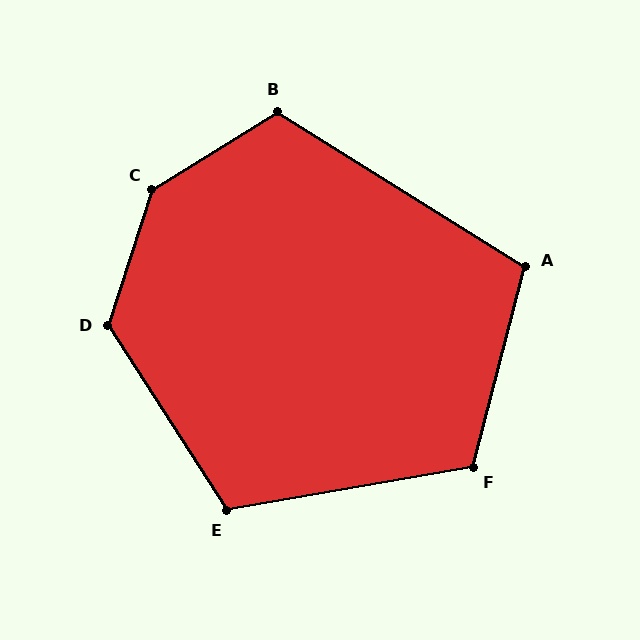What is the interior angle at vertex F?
Approximately 115 degrees (obtuse).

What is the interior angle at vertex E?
Approximately 113 degrees (obtuse).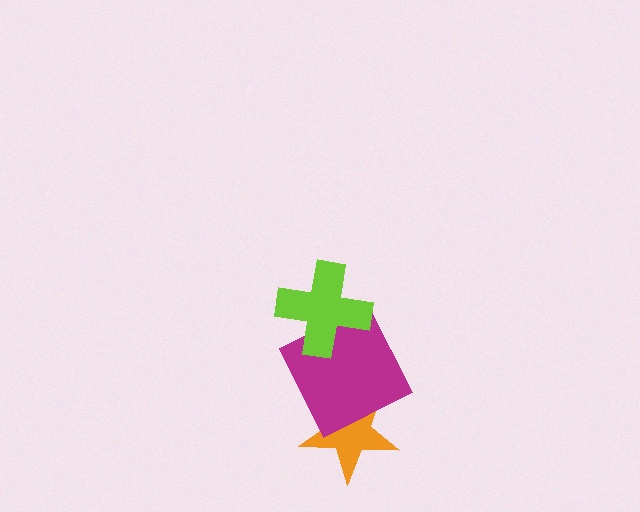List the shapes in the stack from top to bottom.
From top to bottom: the lime cross, the magenta square, the orange star.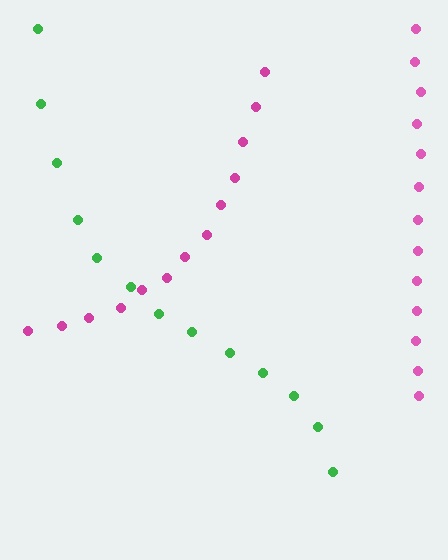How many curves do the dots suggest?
There are 3 distinct paths.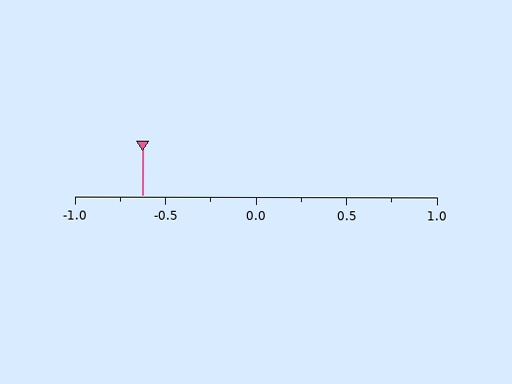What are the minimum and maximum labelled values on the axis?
The axis runs from -1.0 to 1.0.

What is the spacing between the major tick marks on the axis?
The major ticks are spaced 0.5 apart.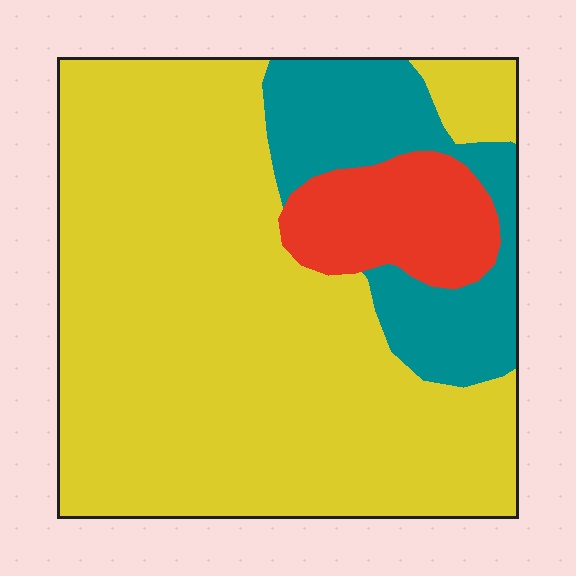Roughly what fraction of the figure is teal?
Teal takes up about one sixth (1/6) of the figure.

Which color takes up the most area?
Yellow, at roughly 70%.